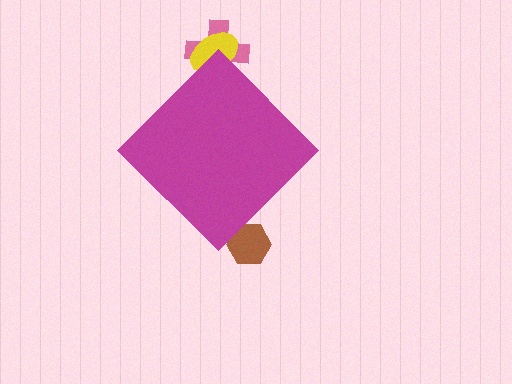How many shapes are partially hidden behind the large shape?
3 shapes are partially hidden.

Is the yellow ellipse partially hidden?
Yes, the yellow ellipse is partially hidden behind the magenta diamond.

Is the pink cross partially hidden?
Yes, the pink cross is partially hidden behind the magenta diamond.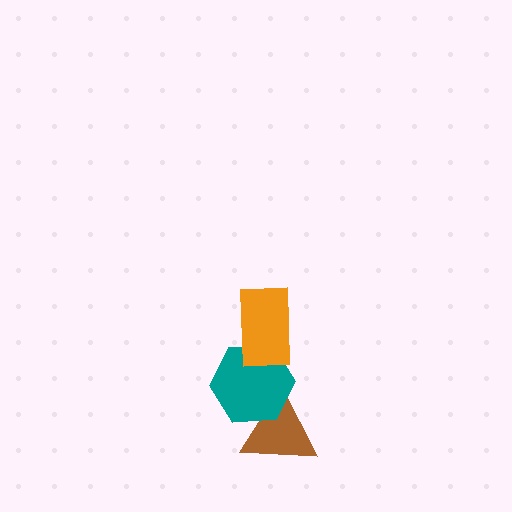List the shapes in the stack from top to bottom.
From top to bottom: the orange rectangle, the teal hexagon, the brown triangle.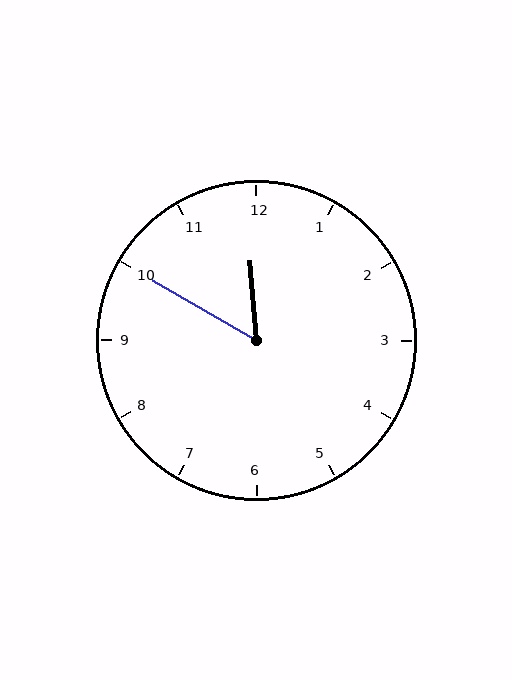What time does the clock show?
11:50.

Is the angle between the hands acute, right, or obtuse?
It is acute.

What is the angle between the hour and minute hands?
Approximately 55 degrees.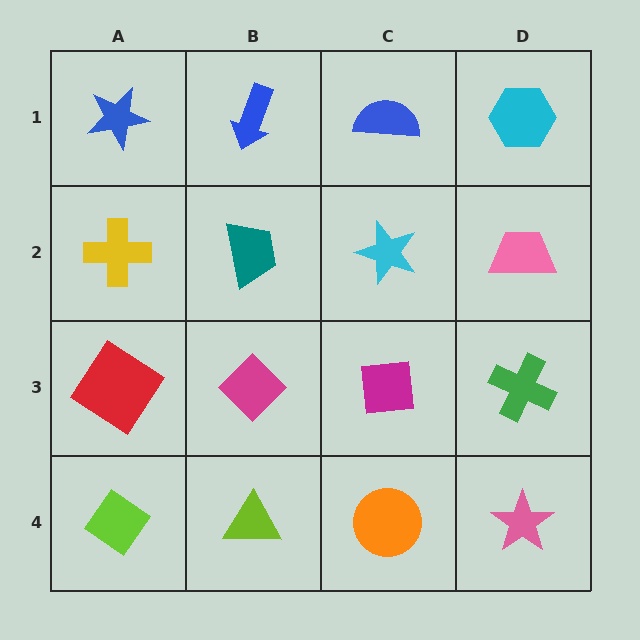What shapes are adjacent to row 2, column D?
A cyan hexagon (row 1, column D), a green cross (row 3, column D), a cyan star (row 2, column C).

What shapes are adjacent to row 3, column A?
A yellow cross (row 2, column A), a lime diamond (row 4, column A), a magenta diamond (row 3, column B).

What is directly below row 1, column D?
A pink trapezoid.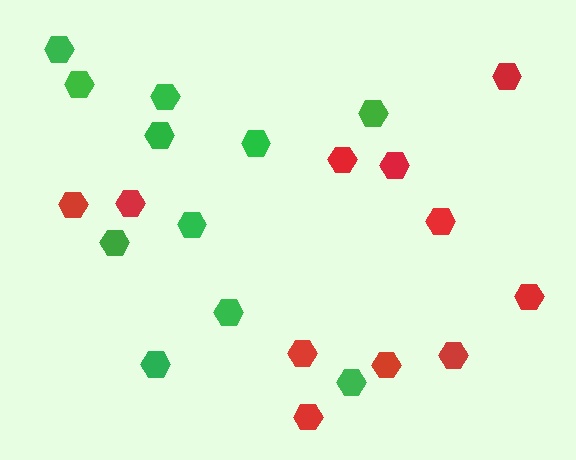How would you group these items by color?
There are 2 groups: one group of green hexagons (11) and one group of red hexagons (11).